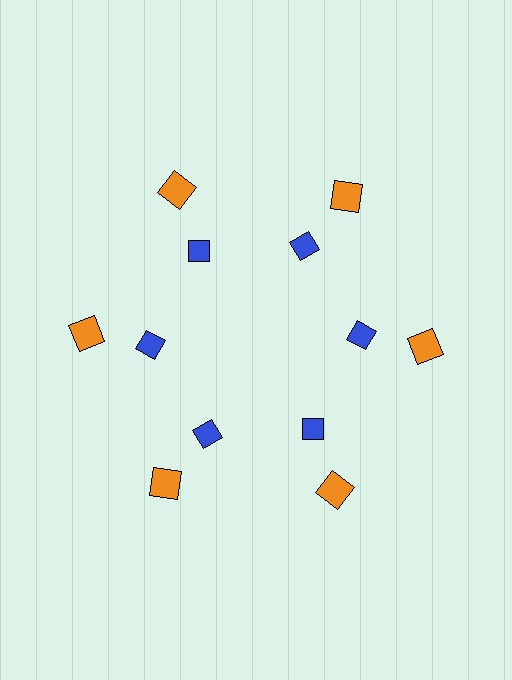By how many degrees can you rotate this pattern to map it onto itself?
The pattern maps onto itself every 60 degrees of rotation.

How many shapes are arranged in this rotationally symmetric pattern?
There are 12 shapes, arranged in 6 groups of 2.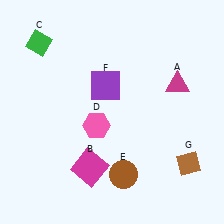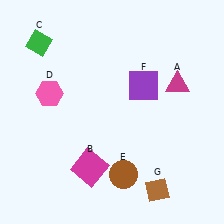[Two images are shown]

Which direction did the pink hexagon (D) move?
The pink hexagon (D) moved left.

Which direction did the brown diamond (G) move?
The brown diamond (G) moved left.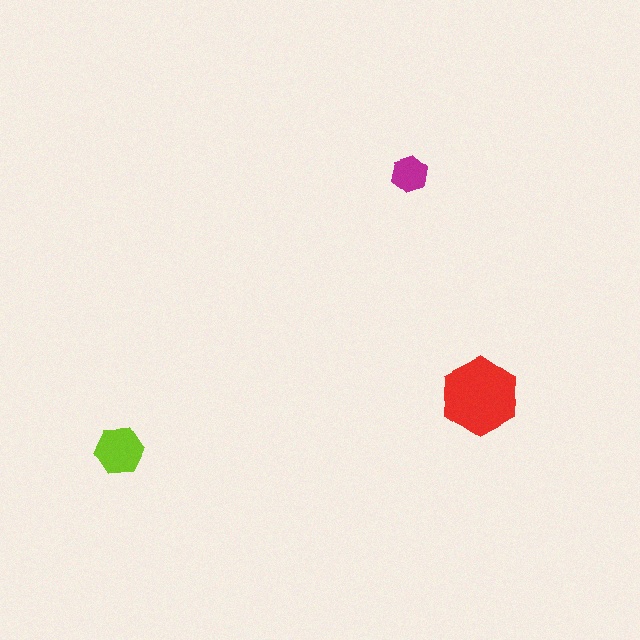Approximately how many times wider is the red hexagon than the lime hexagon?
About 1.5 times wider.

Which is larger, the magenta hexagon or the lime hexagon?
The lime one.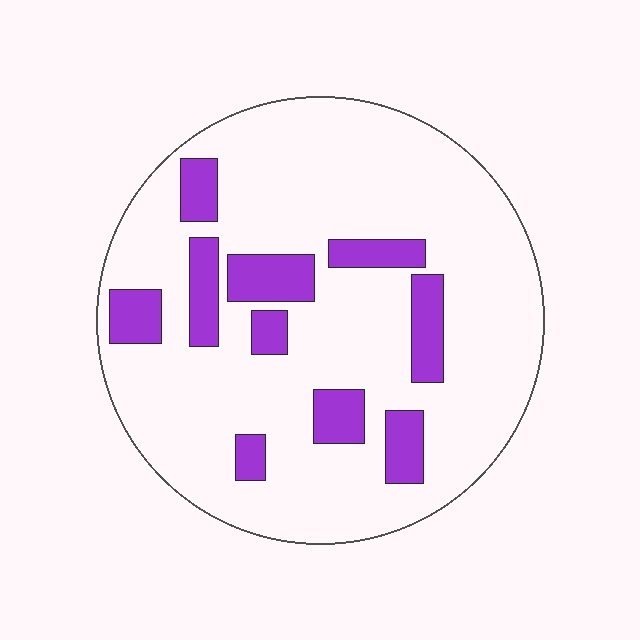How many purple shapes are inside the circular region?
10.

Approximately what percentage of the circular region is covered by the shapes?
Approximately 20%.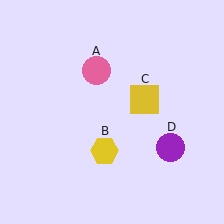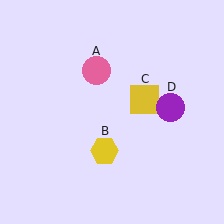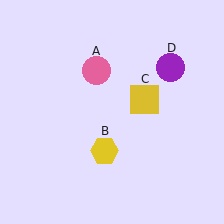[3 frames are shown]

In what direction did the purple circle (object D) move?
The purple circle (object D) moved up.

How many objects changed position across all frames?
1 object changed position: purple circle (object D).